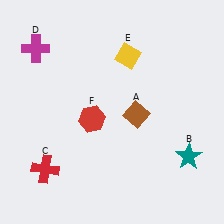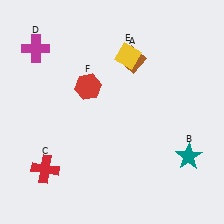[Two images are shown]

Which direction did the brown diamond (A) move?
The brown diamond (A) moved up.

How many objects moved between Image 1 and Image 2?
2 objects moved between the two images.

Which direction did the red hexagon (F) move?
The red hexagon (F) moved up.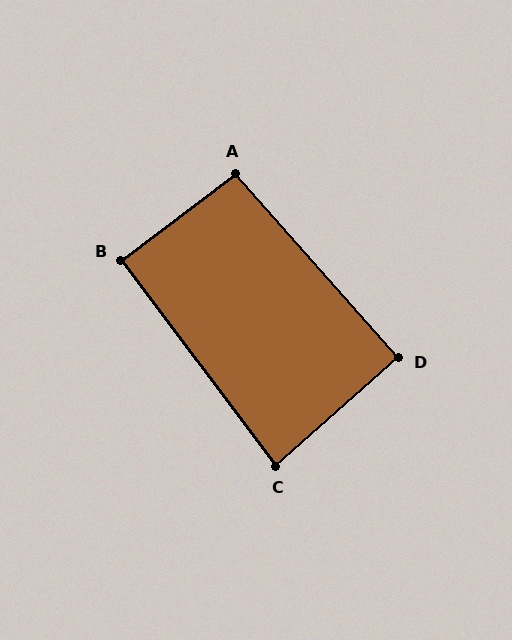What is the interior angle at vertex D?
Approximately 90 degrees (approximately right).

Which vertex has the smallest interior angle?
C, at approximately 85 degrees.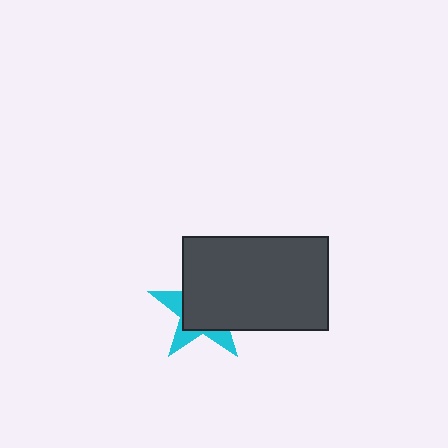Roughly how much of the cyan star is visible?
A small part of it is visible (roughly 32%).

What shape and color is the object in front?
The object in front is a dark gray rectangle.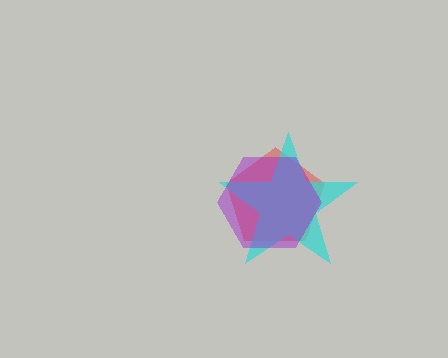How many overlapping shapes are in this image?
There are 3 overlapping shapes in the image.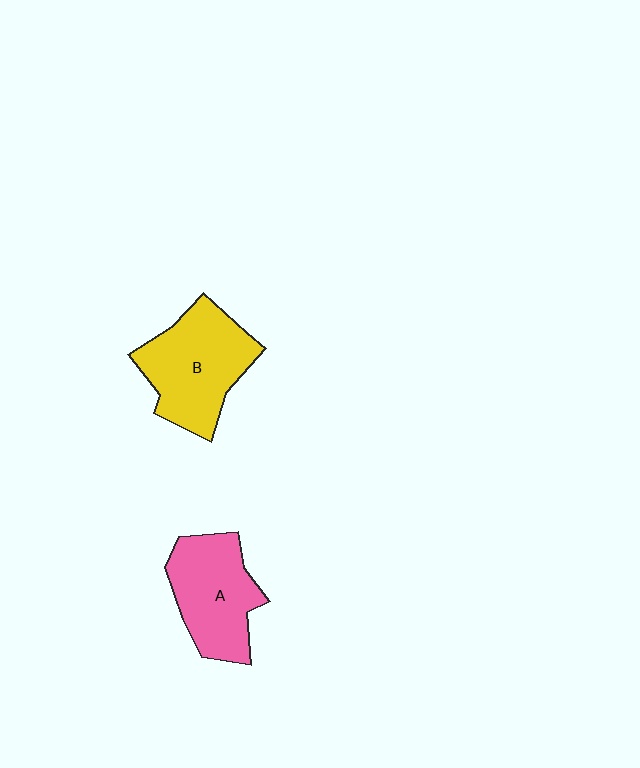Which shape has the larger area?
Shape B (yellow).